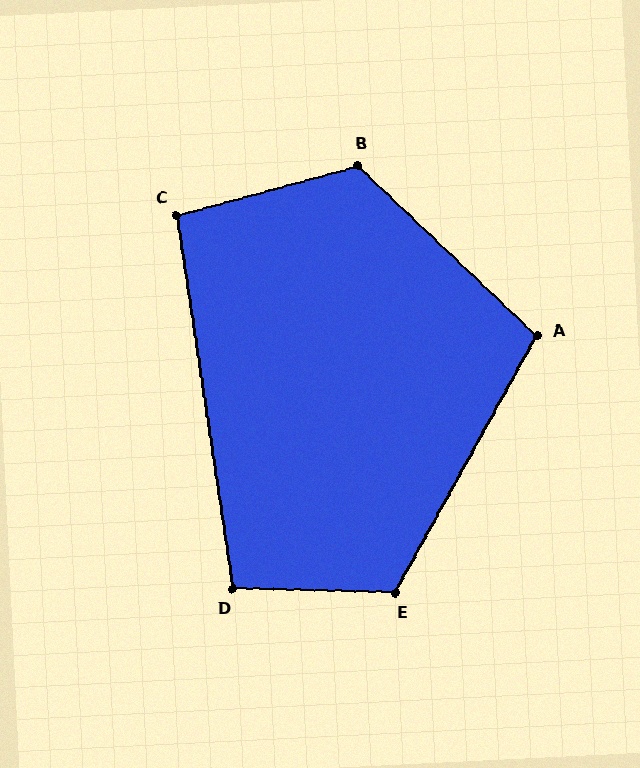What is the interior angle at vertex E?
Approximately 117 degrees (obtuse).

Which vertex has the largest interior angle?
B, at approximately 121 degrees.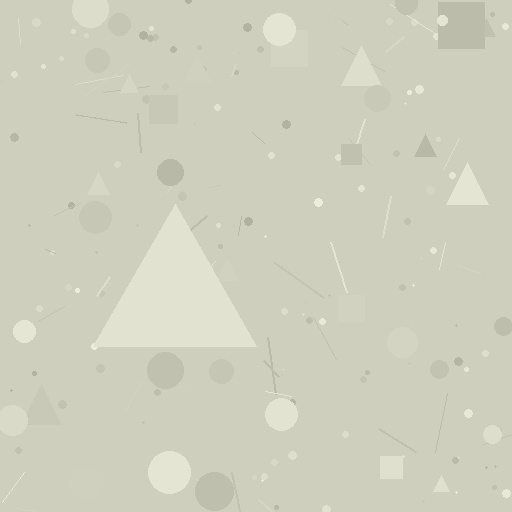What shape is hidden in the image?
A triangle is hidden in the image.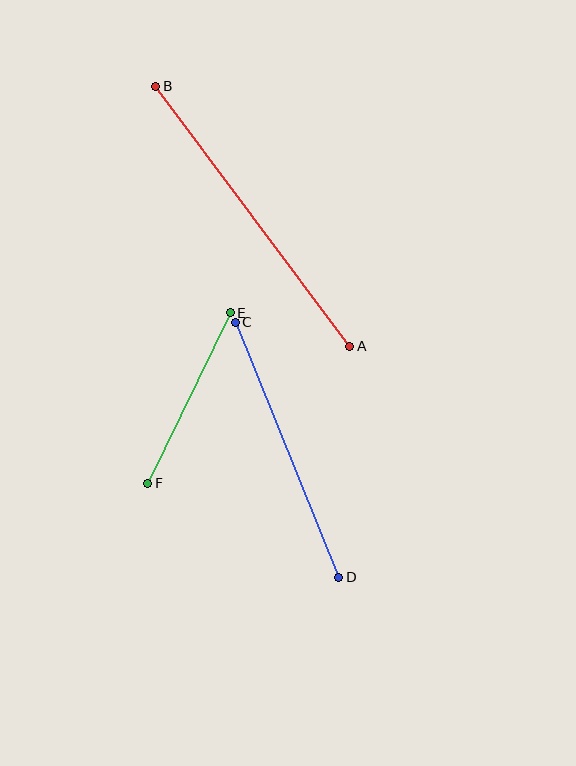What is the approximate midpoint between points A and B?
The midpoint is at approximately (253, 216) pixels.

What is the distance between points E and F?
The distance is approximately 189 pixels.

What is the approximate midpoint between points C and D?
The midpoint is at approximately (287, 450) pixels.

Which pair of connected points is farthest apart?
Points A and B are farthest apart.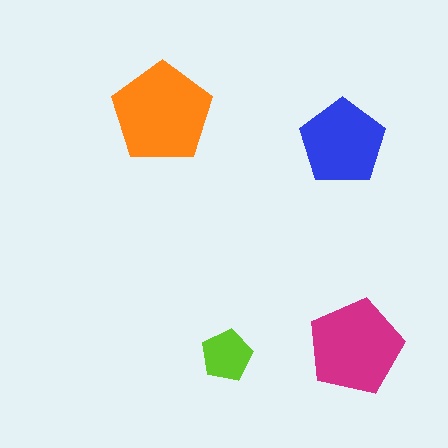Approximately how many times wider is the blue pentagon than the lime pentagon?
About 1.5 times wider.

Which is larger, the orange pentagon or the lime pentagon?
The orange one.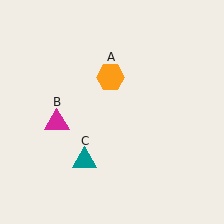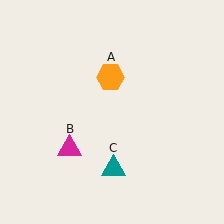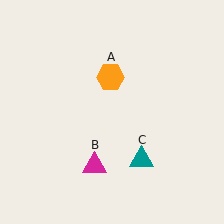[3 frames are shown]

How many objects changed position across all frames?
2 objects changed position: magenta triangle (object B), teal triangle (object C).